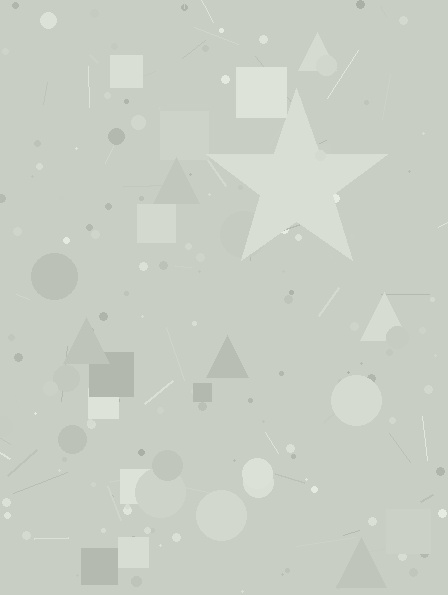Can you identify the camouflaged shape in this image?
The camouflaged shape is a star.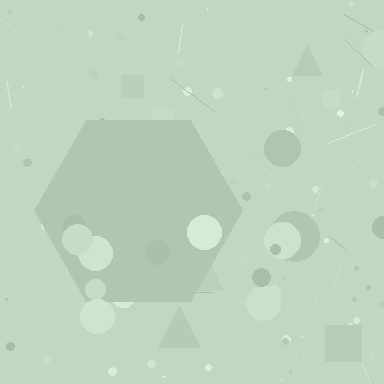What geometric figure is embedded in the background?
A hexagon is embedded in the background.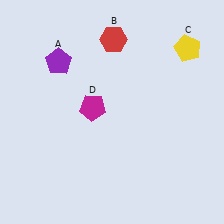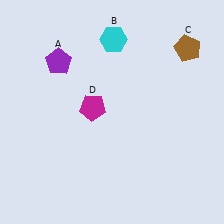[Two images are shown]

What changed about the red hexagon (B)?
In Image 1, B is red. In Image 2, it changed to cyan.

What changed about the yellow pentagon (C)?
In Image 1, C is yellow. In Image 2, it changed to brown.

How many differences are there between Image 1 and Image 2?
There are 2 differences between the two images.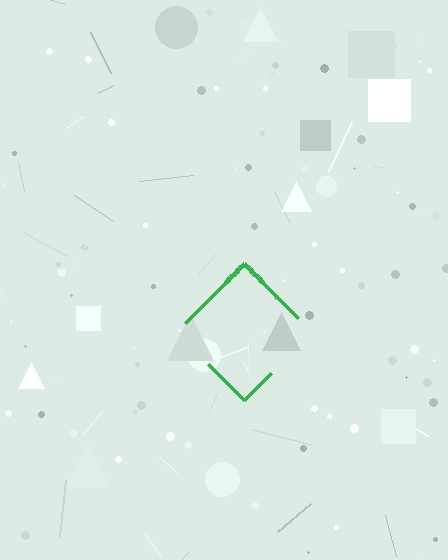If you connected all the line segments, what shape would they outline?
They would outline a diamond.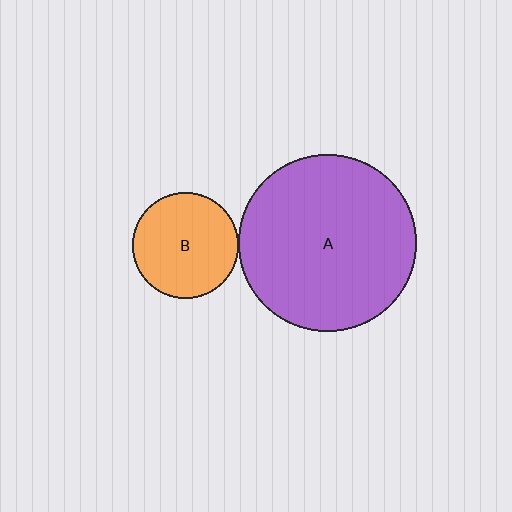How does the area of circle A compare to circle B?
Approximately 2.8 times.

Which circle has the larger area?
Circle A (purple).